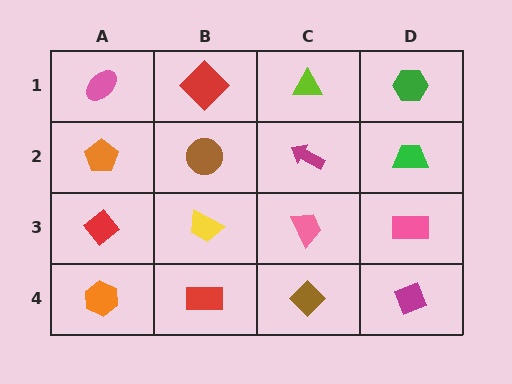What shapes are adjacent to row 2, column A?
A pink ellipse (row 1, column A), a red diamond (row 3, column A), a brown circle (row 2, column B).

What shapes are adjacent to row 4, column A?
A red diamond (row 3, column A), a red rectangle (row 4, column B).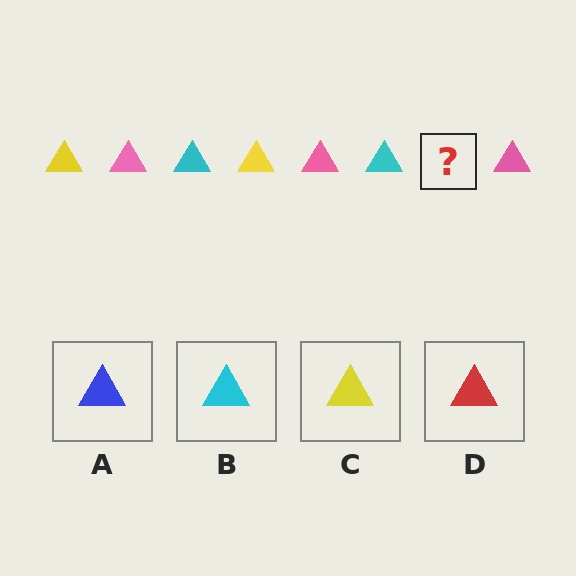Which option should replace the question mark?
Option C.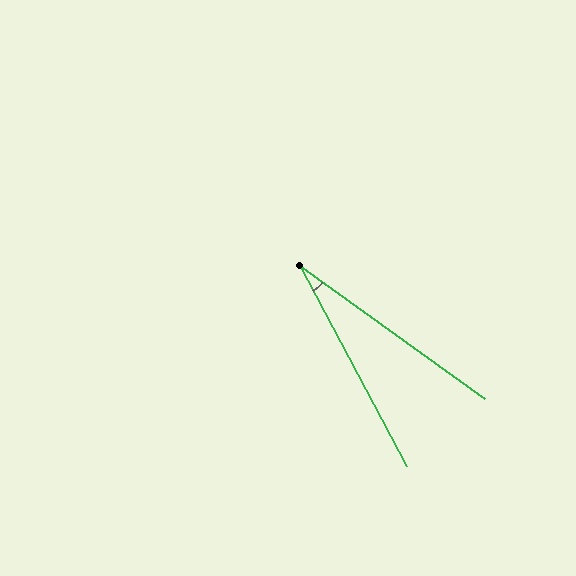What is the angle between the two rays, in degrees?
Approximately 26 degrees.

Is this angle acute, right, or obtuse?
It is acute.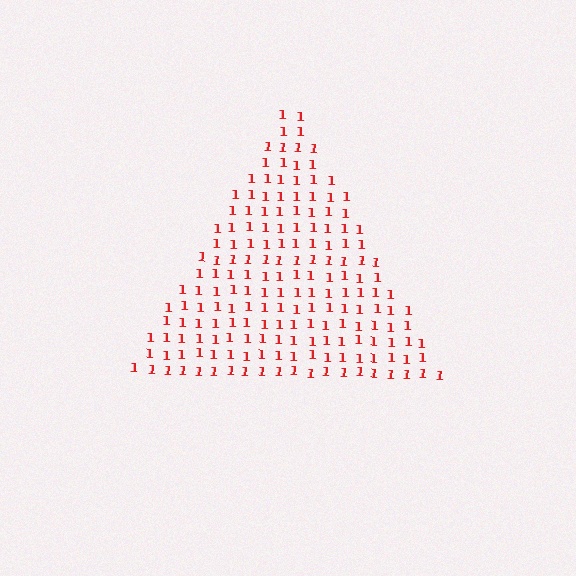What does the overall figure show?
The overall figure shows a triangle.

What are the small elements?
The small elements are digit 1's.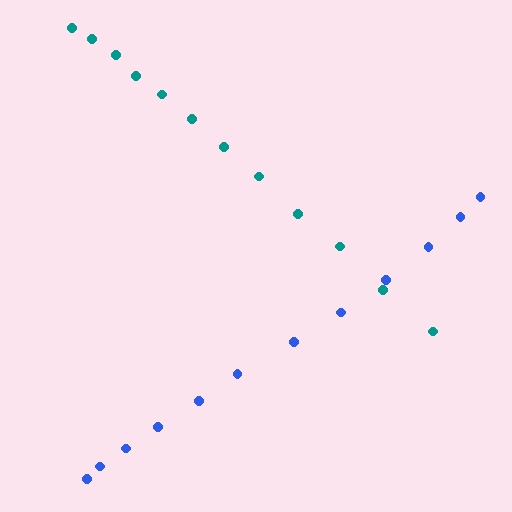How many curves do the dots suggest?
There are 2 distinct paths.